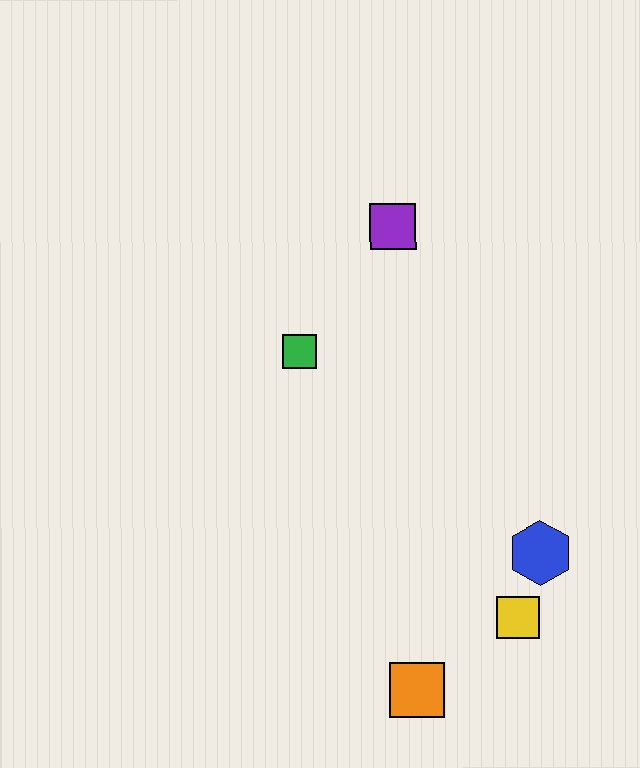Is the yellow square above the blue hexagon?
No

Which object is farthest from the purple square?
The orange square is farthest from the purple square.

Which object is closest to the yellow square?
The blue hexagon is closest to the yellow square.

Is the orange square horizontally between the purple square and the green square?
No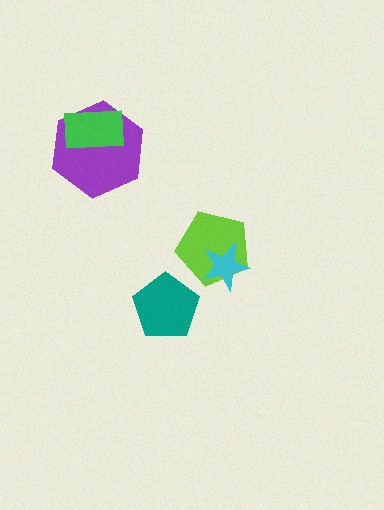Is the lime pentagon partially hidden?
Yes, it is partially covered by another shape.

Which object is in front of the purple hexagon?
The green rectangle is in front of the purple hexagon.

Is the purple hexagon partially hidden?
Yes, it is partially covered by another shape.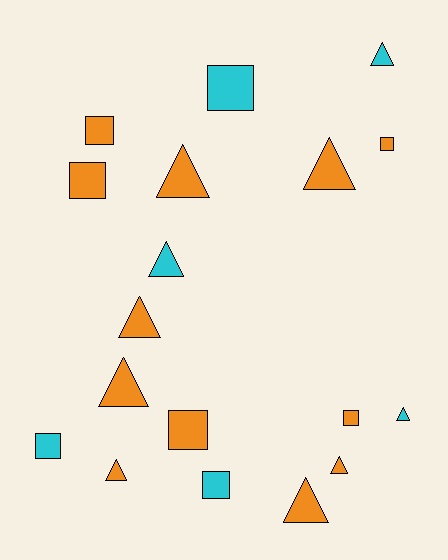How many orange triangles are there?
There are 7 orange triangles.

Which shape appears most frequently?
Triangle, with 10 objects.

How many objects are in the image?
There are 18 objects.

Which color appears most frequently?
Orange, with 12 objects.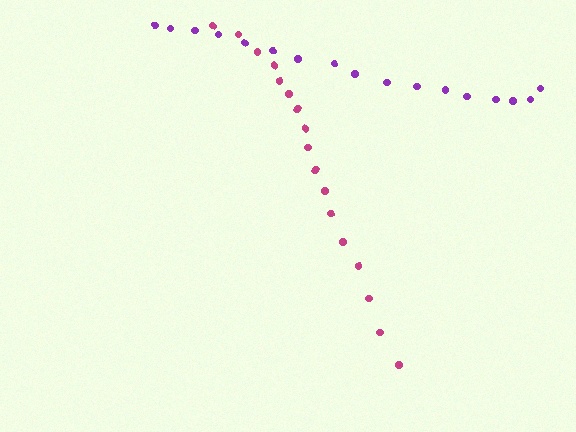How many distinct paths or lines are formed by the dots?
There are 2 distinct paths.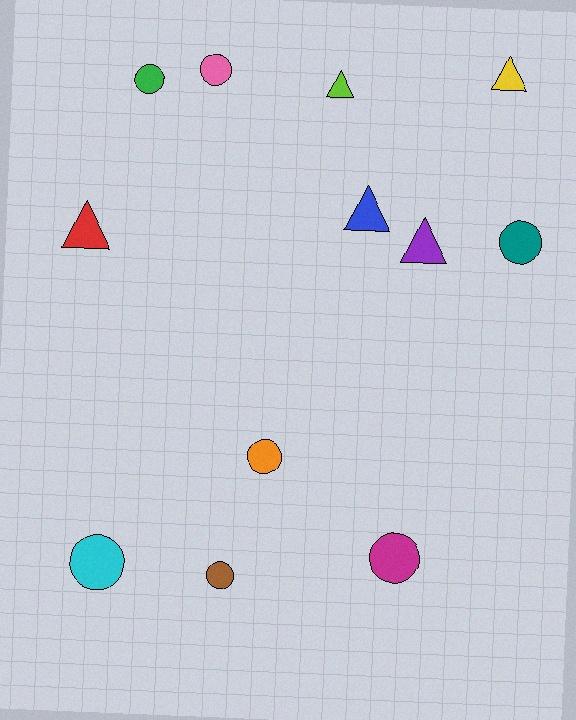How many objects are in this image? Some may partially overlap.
There are 12 objects.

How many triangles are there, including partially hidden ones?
There are 5 triangles.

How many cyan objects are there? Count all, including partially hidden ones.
There is 1 cyan object.